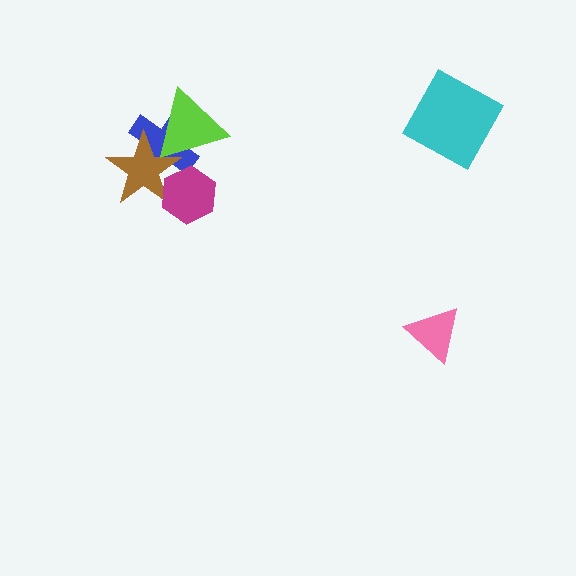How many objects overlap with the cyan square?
0 objects overlap with the cyan square.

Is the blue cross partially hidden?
Yes, it is partially covered by another shape.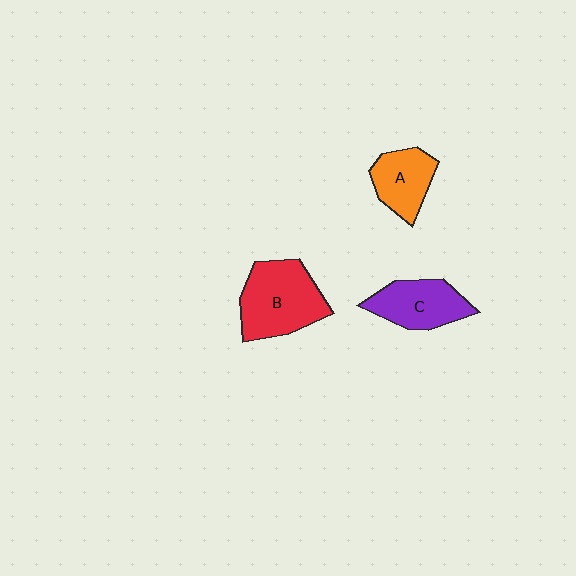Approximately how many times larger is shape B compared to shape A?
Approximately 1.6 times.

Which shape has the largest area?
Shape B (red).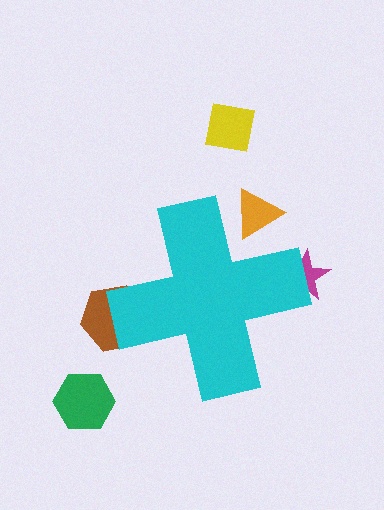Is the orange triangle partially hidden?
Yes, the orange triangle is partially hidden behind the cyan cross.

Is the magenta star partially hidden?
Yes, the magenta star is partially hidden behind the cyan cross.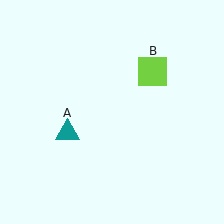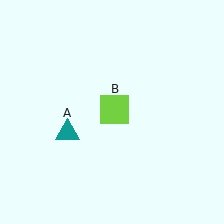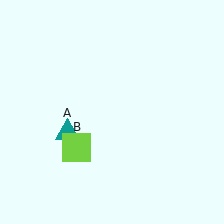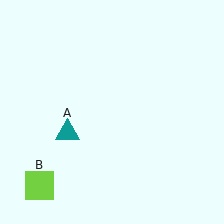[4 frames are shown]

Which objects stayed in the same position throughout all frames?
Teal triangle (object A) remained stationary.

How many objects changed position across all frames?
1 object changed position: lime square (object B).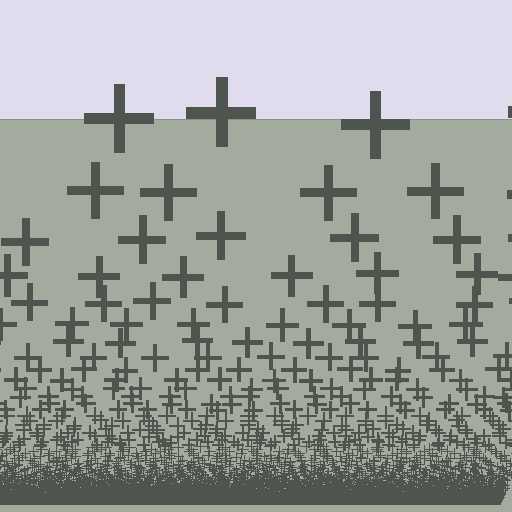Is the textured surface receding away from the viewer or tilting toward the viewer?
The surface appears to tilt toward the viewer. Texture elements get larger and sparser toward the top.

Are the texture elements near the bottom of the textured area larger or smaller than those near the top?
Smaller. The gradient is inverted — elements near the bottom are smaller and denser.